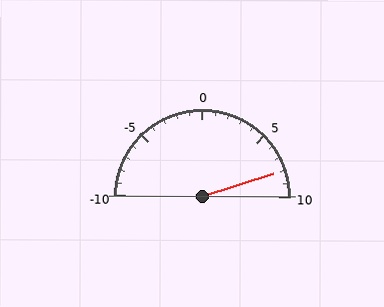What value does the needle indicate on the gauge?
The needle indicates approximately 8.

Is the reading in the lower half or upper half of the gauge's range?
The reading is in the upper half of the range (-10 to 10).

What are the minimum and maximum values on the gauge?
The gauge ranges from -10 to 10.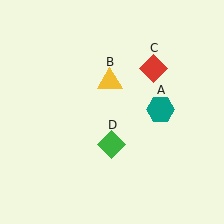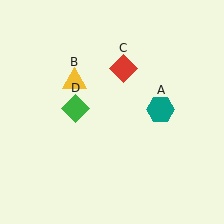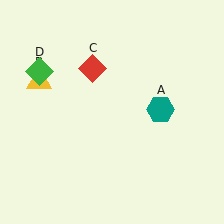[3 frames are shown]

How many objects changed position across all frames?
3 objects changed position: yellow triangle (object B), red diamond (object C), green diamond (object D).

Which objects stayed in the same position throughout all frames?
Teal hexagon (object A) remained stationary.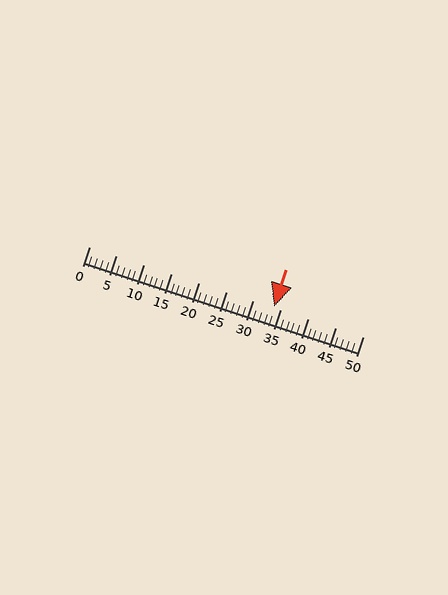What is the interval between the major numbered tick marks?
The major tick marks are spaced 5 units apart.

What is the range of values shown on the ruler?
The ruler shows values from 0 to 50.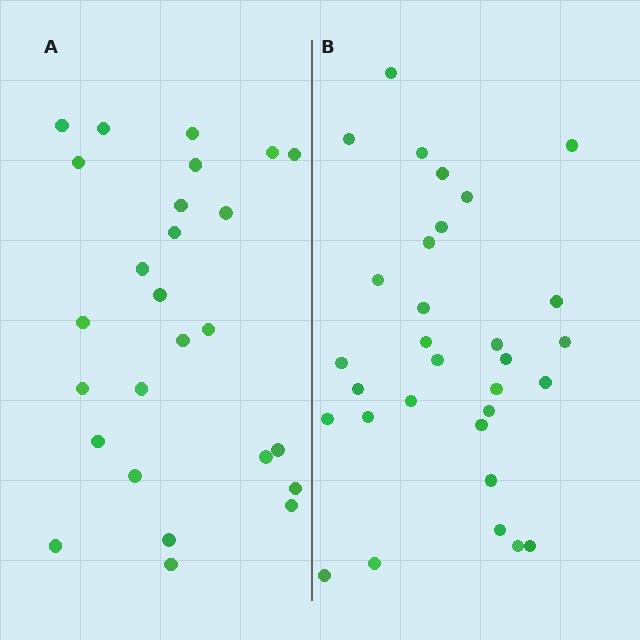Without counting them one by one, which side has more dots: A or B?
Region B (the right region) has more dots.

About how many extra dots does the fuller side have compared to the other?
Region B has about 5 more dots than region A.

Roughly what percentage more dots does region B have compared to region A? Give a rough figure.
About 20% more.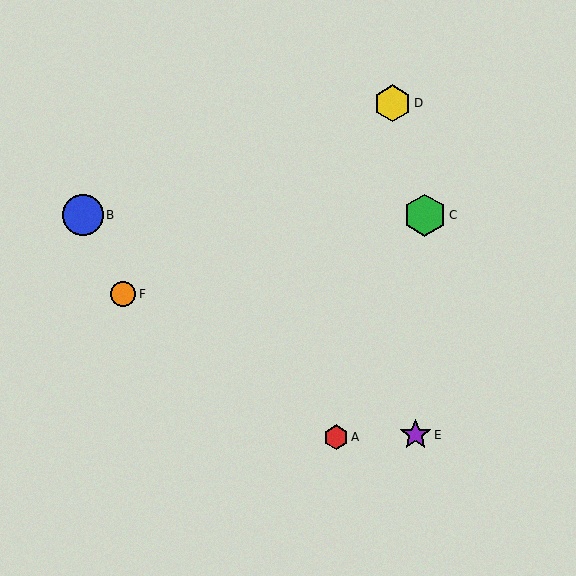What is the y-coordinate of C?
Object C is at y≈215.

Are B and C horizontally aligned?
Yes, both are at y≈215.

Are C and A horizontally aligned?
No, C is at y≈215 and A is at y≈437.